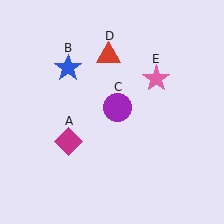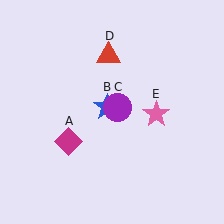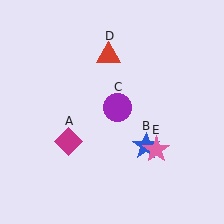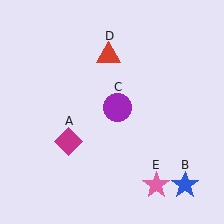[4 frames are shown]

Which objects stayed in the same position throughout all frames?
Magenta diamond (object A) and purple circle (object C) and red triangle (object D) remained stationary.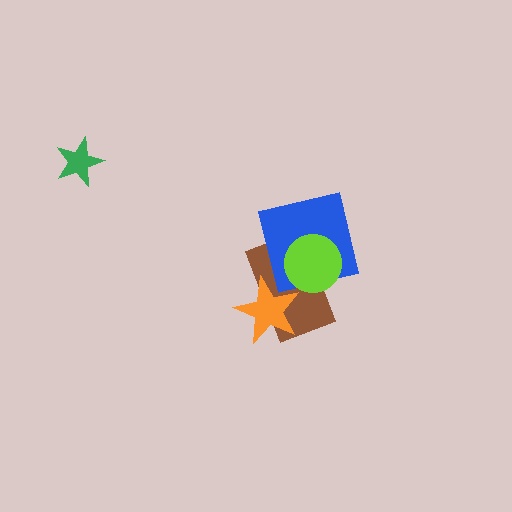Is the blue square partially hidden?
Yes, it is partially covered by another shape.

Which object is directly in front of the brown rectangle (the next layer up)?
The blue square is directly in front of the brown rectangle.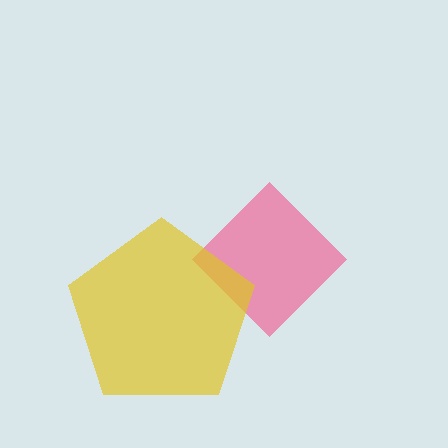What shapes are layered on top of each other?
The layered shapes are: a pink diamond, a yellow pentagon.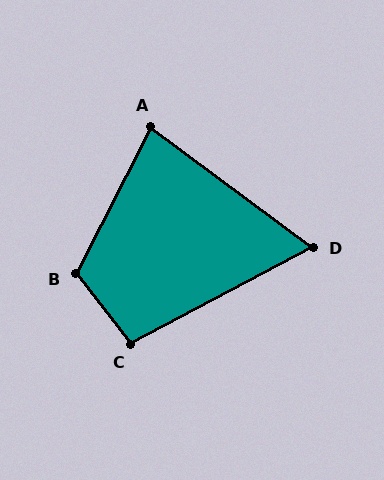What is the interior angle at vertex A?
Approximately 80 degrees (acute).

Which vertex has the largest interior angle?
B, at approximately 115 degrees.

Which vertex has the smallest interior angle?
D, at approximately 65 degrees.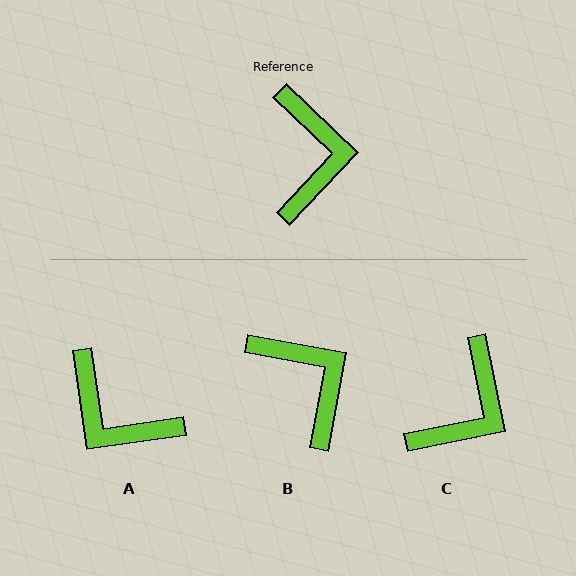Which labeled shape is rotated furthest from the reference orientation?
A, about 128 degrees away.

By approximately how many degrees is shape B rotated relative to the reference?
Approximately 33 degrees counter-clockwise.